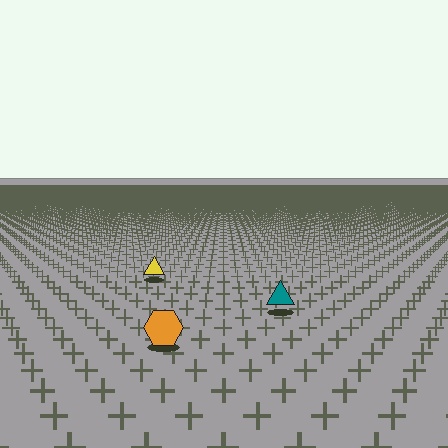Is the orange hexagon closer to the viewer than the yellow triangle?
Yes. The orange hexagon is closer — you can tell from the texture gradient: the ground texture is coarser near it.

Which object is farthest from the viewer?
The yellow triangle is farthest from the viewer. It appears smaller and the ground texture around it is denser.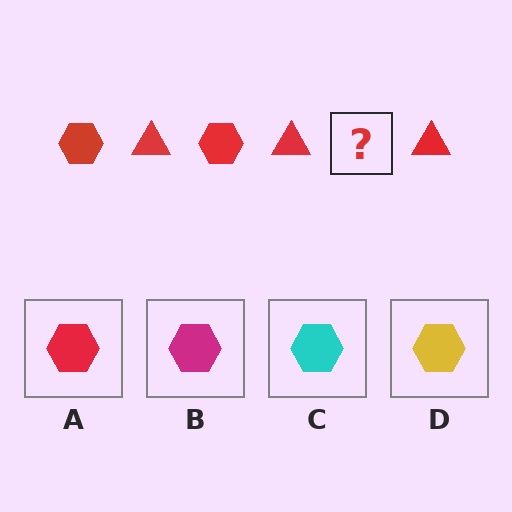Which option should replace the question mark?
Option A.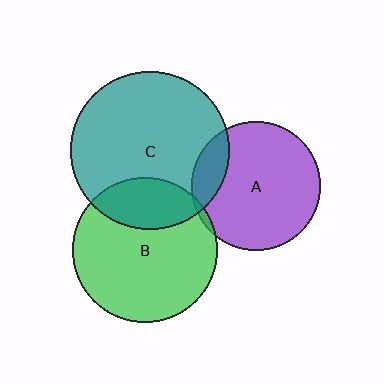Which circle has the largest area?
Circle C (teal).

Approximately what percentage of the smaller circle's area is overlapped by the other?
Approximately 25%.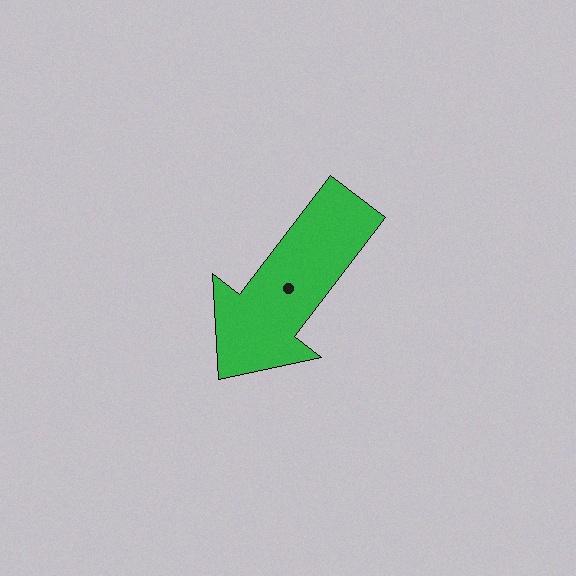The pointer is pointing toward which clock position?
Roughly 7 o'clock.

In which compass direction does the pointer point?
Southwest.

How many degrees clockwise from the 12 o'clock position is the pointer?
Approximately 217 degrees.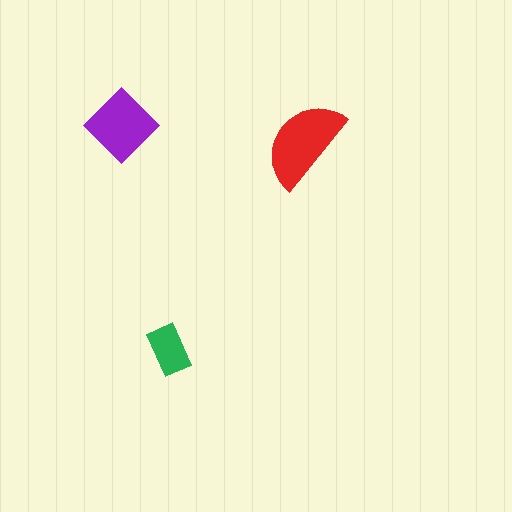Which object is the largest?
The red semicircle.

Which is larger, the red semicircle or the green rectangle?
The red semicircle.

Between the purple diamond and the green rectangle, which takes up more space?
The purple diamond.